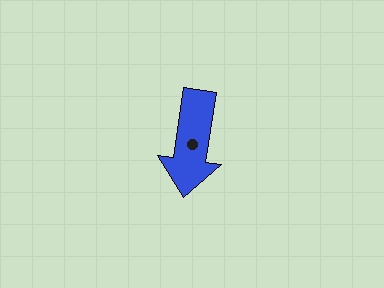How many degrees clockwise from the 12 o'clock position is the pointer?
Approximately 188 degrees.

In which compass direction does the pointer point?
South.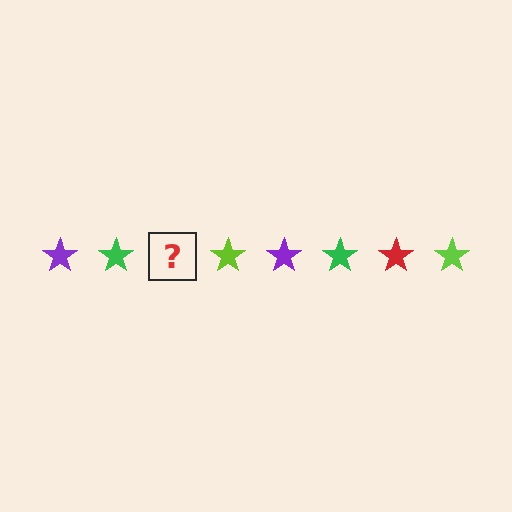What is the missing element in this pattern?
The missing element is a red star.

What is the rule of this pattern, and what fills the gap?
The rule is that the pattern cycles through purple, green, red, lime stars. The gap should be filled with a red star.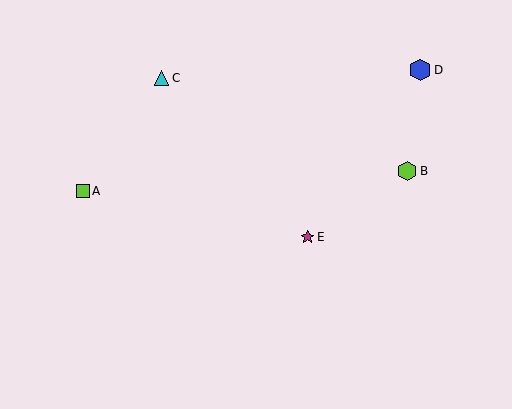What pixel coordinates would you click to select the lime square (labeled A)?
Click at (83, 191) to select the lime square A.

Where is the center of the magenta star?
The center of the magenta star is at (308, 237).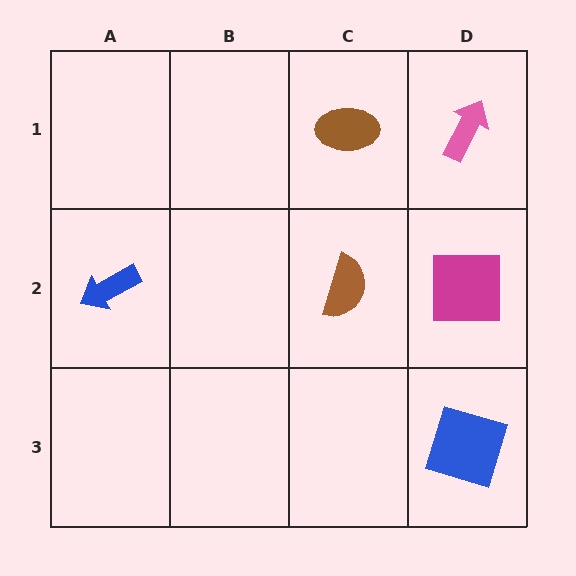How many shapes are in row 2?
3 shapes.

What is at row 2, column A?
A blue arrow.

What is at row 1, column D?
A pink arrow.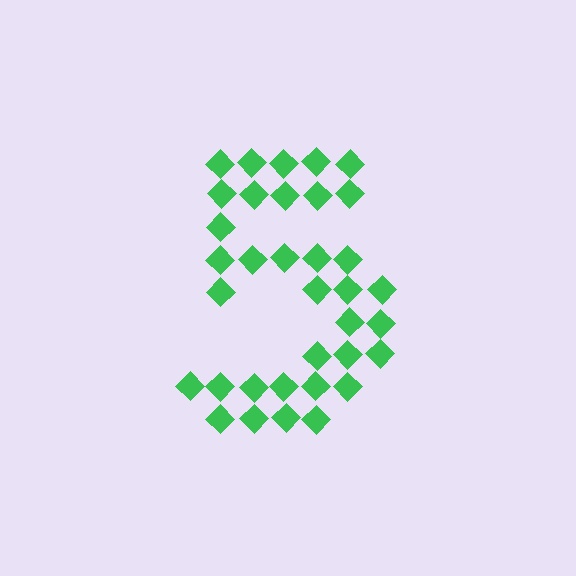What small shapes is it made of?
It is made of small diamonds.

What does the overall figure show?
The overall figure shows the digit 5.